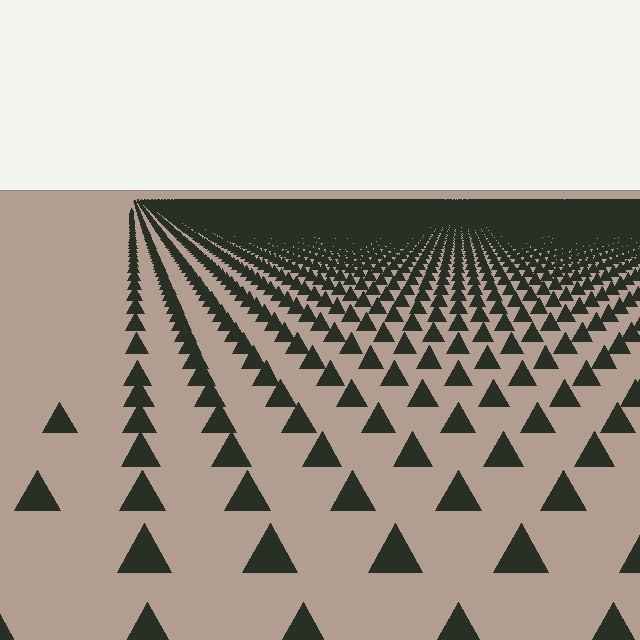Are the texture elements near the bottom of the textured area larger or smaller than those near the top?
Larger. Near the bottom, elements are closer to the viewer and appear at a bigger on-screen size.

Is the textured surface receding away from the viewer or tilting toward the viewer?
The surface is receding away from the viewer. Texture elements get smaller and denser toward the top.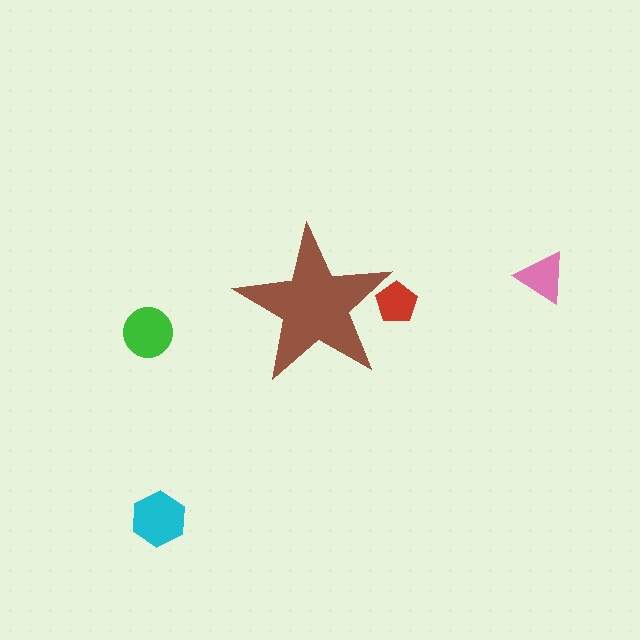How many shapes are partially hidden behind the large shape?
1 shape is partially hidden.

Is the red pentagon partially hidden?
Yes, the red pentagon is partially hidden behind the brown star.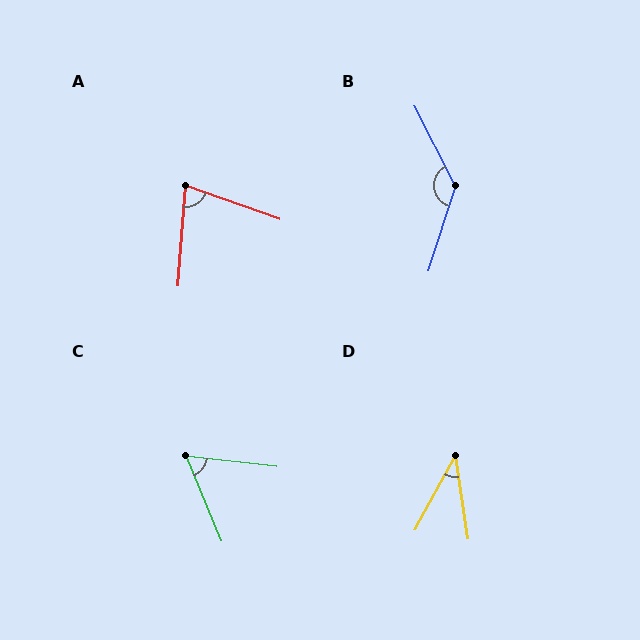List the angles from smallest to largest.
D (37°), C (60°), A (75°), B (135°).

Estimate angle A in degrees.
Approximately 75 degrees.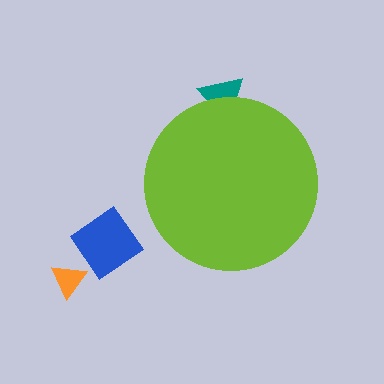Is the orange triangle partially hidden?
No, the orange triangle is fully visible.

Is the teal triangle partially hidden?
Yes, the teal triangle is partially hidden behind the lime circle.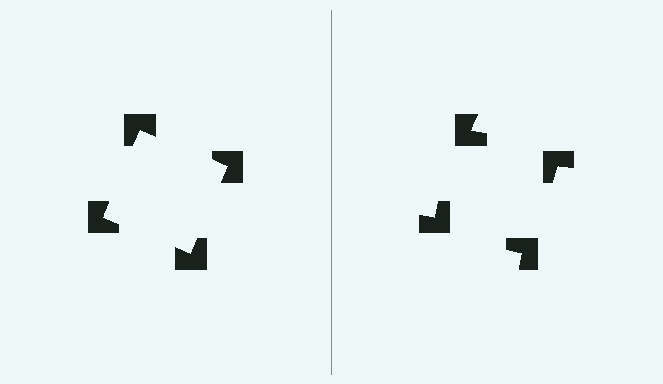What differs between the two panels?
The notched squares are positioned identically on both sides; only the wedge orientations differ. On the left they align to a square; on the right they are misaligned.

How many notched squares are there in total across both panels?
8 — 4 on each side.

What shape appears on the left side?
An illusory square.